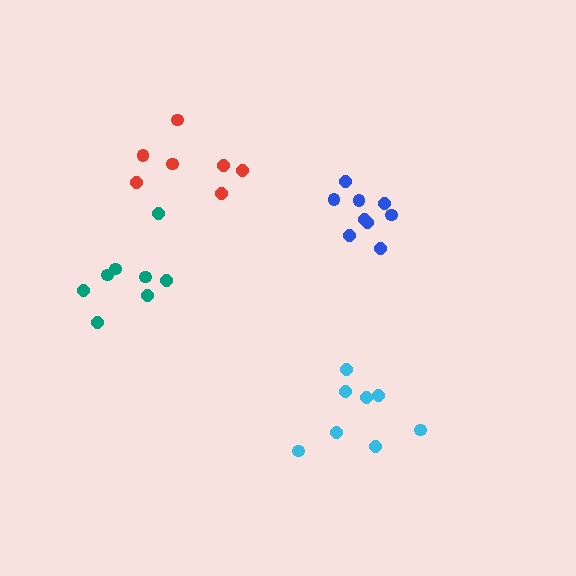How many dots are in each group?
Group 1: 9 dots, Group 2: 8 dots, Group 3: 8 dots, Group 4: 7 dots (32 total).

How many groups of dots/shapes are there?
There are 4 groups.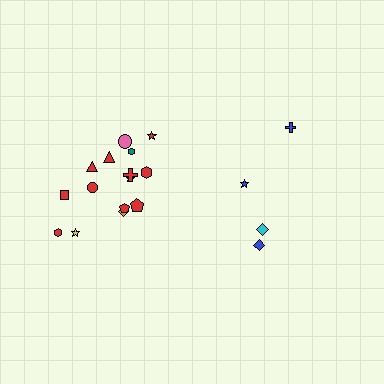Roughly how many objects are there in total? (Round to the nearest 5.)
Roughly 20 objects in total.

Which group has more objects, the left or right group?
The left group.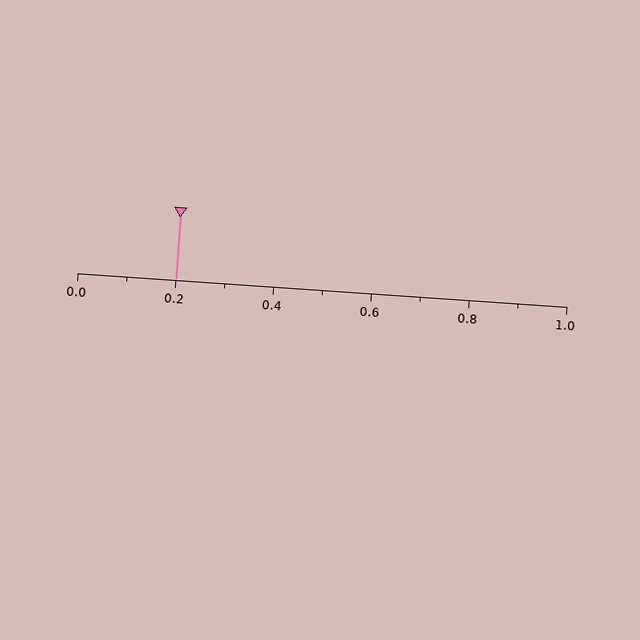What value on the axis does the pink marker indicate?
The marker indicates approximately 0.2.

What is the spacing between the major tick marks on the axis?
The major ticks are spaced 0.2 apart.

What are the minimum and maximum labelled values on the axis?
The axis runs from 0.0 to 1.0.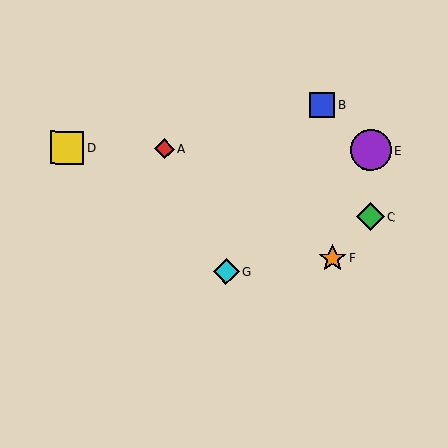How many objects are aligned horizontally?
3 objects (A, D, E) are aligned horizontally.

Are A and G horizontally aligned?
No, A is at y≈149 and G is at y≈272.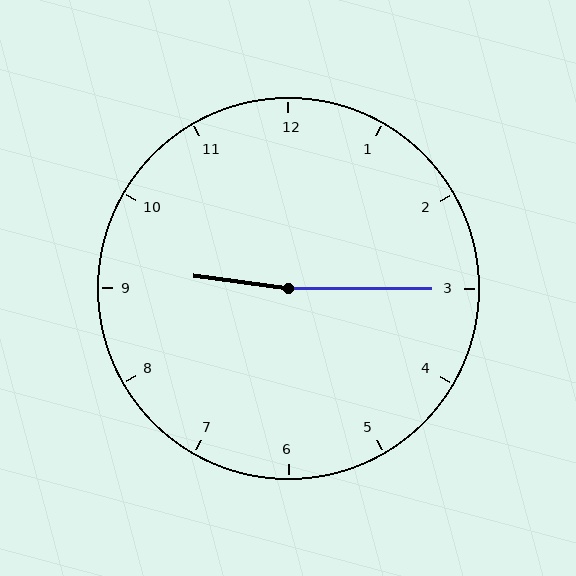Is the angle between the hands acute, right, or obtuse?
It is obtuse.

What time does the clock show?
9:15.